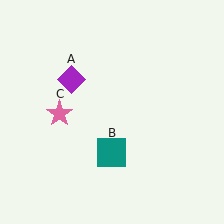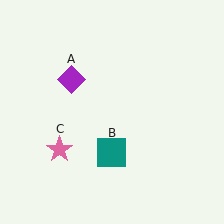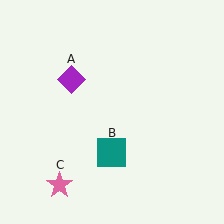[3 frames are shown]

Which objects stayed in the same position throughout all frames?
Purple diamond (object A) and teal square (object B) remained stationary.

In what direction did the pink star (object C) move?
The pink star (object C) moved down.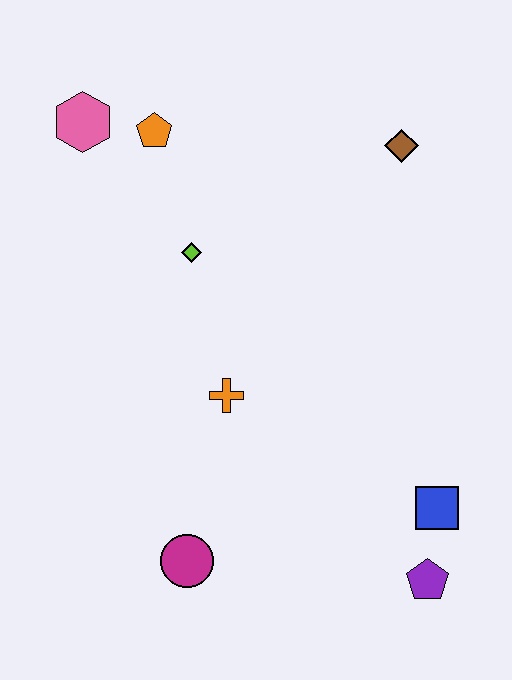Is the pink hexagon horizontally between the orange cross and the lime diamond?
No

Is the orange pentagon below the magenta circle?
No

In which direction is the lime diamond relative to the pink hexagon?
The lime diamond is below the pink hexagon.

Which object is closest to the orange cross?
The lime diamond is closest to the orange cross.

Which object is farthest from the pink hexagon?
The purple pentagon is farthest from the pink hexagon.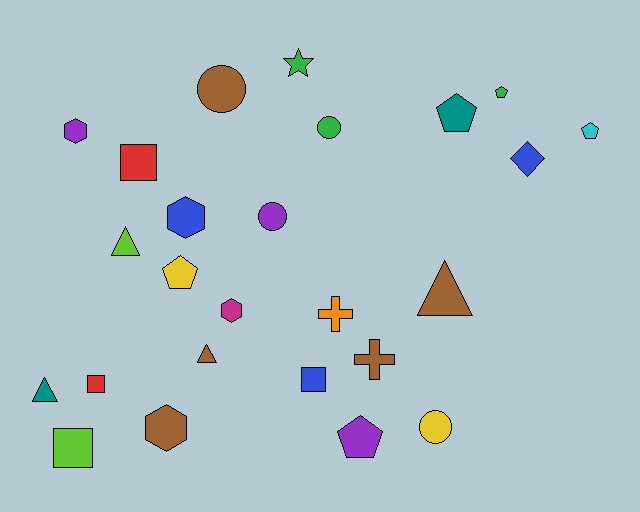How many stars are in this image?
There is 1 star.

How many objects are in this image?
There are 25 objects.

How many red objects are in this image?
There are 2 red objects.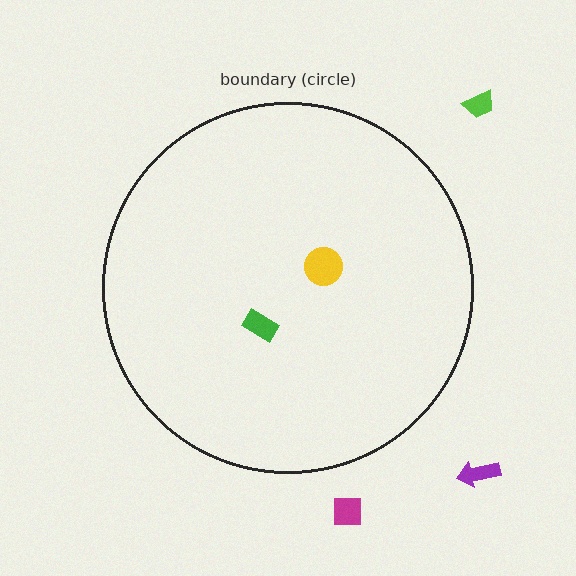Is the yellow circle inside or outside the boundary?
Inside.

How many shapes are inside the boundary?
2 inside, 3 outside.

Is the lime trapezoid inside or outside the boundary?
Outside.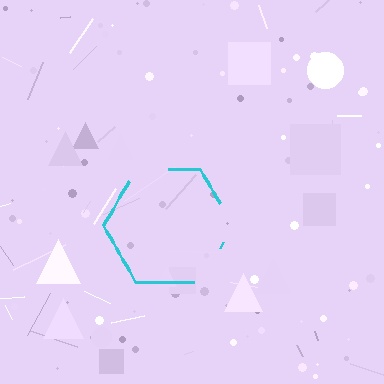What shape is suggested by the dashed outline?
The dashed outline suggests a hexagon.